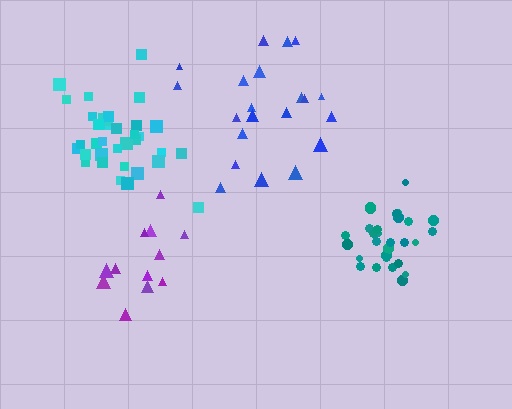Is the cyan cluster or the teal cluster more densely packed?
Teal.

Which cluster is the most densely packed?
Teal.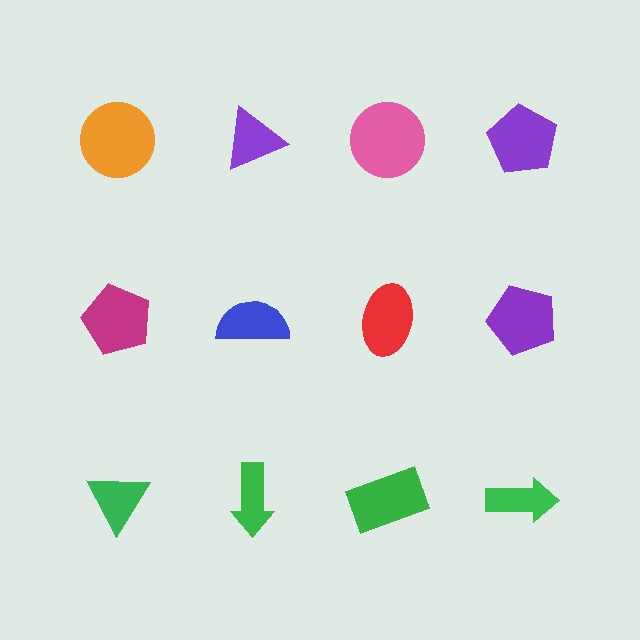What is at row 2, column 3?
A red ellipse.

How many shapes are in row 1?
4 shapes.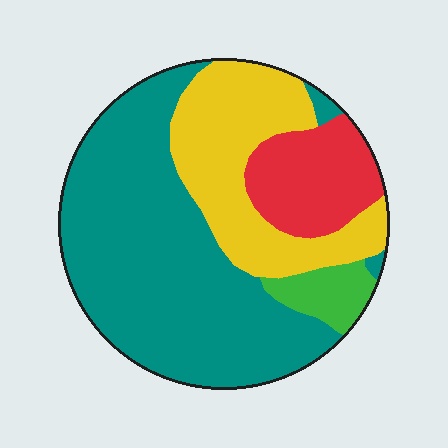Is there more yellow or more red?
Yellow.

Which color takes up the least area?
Green, at roughly 5%.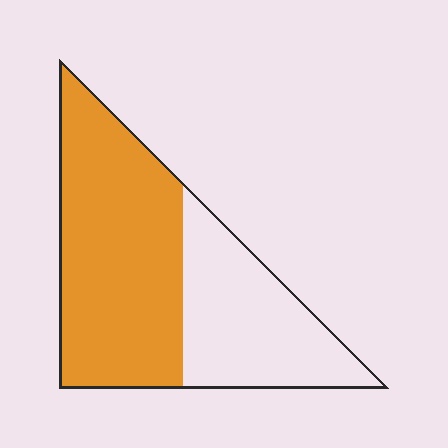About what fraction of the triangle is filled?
About three fifths (3/5).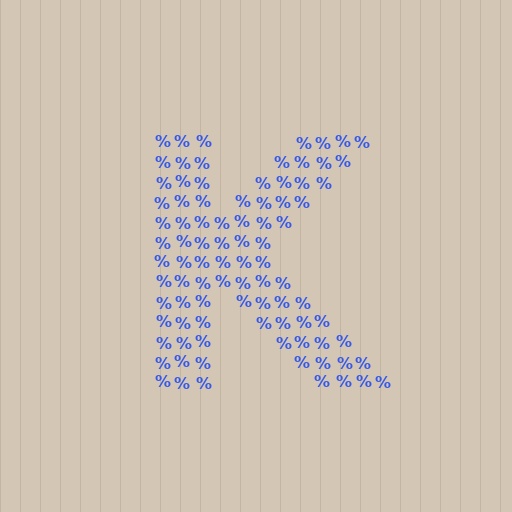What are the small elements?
The small elements are percent signs.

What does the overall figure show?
The overall figure shows the letter K.